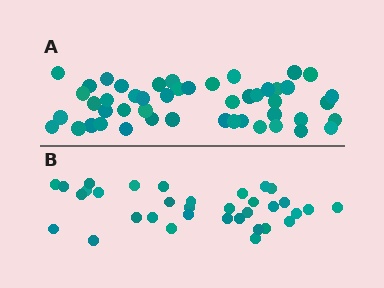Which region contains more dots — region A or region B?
Region A (the top region) has more dots.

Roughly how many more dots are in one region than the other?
Region A has approximately 15 more dots than region B.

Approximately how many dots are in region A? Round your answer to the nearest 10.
About 50 dots. (The exact count is 48, which rounds to 50.)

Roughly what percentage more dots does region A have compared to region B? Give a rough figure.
About 40% more.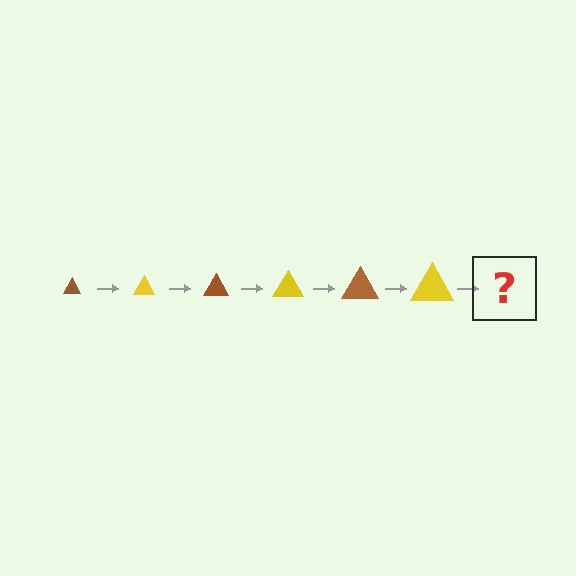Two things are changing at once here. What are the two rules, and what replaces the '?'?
The two rules are that the triangle grows larger each step and the color cycles through brown and yellow. The '?' should be a brown triangle, larger than the previous one.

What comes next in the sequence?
The next element should be a brown triangle, larger than the previous one.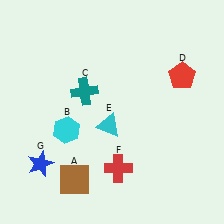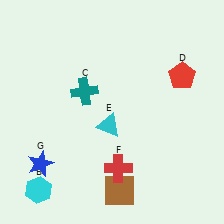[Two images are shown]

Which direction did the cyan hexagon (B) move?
The cyan hexagon (B) moved down.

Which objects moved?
The objects that moved are: the brown square (A), the cyan hexagon (B).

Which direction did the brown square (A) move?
The brown square (A) moved right.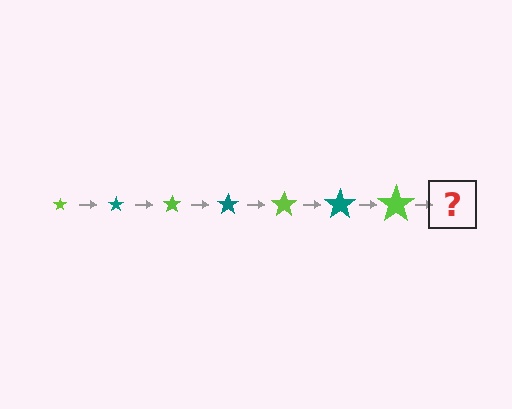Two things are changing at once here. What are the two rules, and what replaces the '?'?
The two rules are that the star grows larger each step and the color cycles through lime and teal. The '?' should be a teal star, larger than the previous one.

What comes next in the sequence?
The next element should be a teal star, larger than the previous one.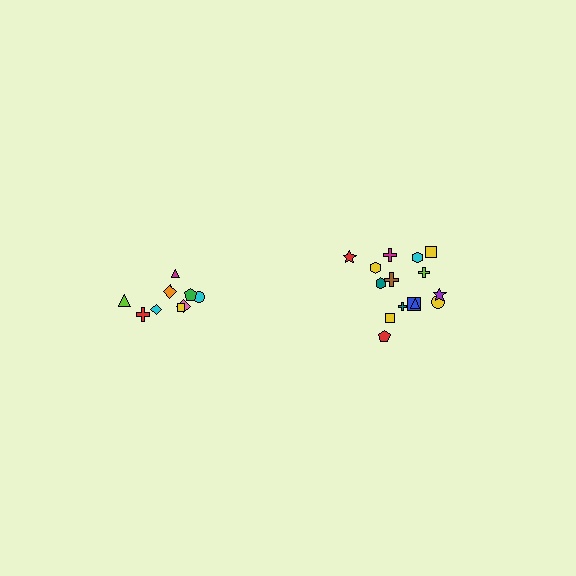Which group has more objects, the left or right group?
The right group.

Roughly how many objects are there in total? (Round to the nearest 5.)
Roughly 25 objects in total.